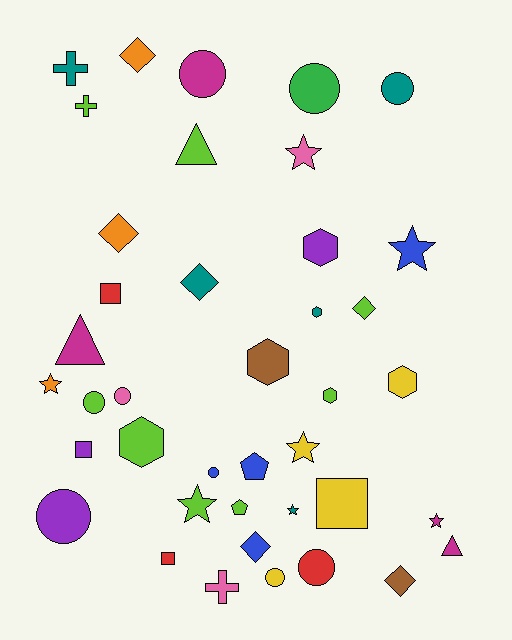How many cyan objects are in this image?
There are no cyan objects.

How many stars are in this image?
There are 7 stars.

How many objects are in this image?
There are 40 objects.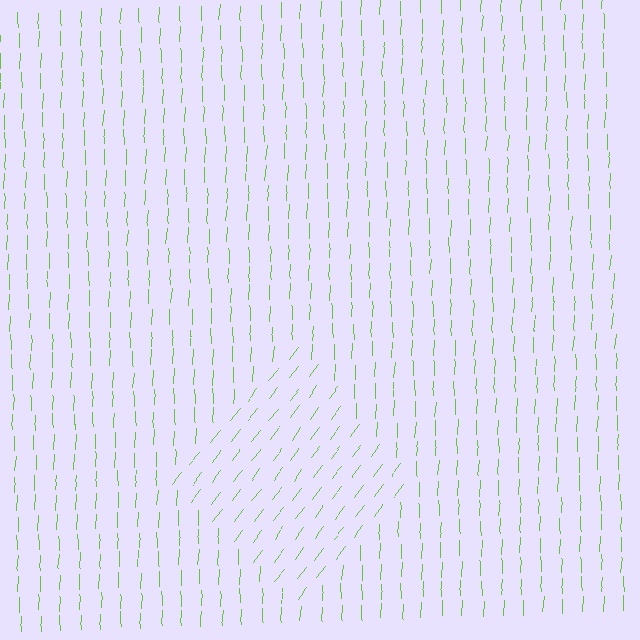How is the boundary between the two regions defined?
The boundary is defined purely by a change in line orientation (approximately 35 degrees difference). All lines are the same color and thickness.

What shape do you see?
I see a diamond.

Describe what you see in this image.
The image is filled with small lime line segments. A diamond region in the image has lines oriented differently from the surrounding lines, creating a visible texture boundary.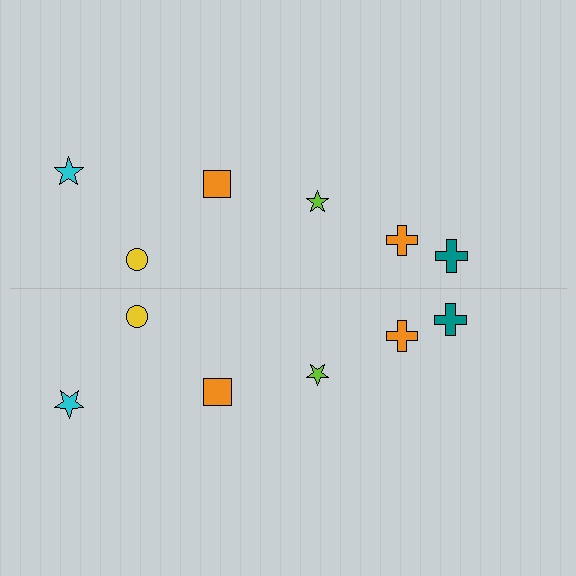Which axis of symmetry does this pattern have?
The pattern has a horizontal axis of symmetry running through the center of the image.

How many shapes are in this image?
There are 12 shapes in this image.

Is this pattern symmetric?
Yes, this pattern has bilateral (reflection) symmetry.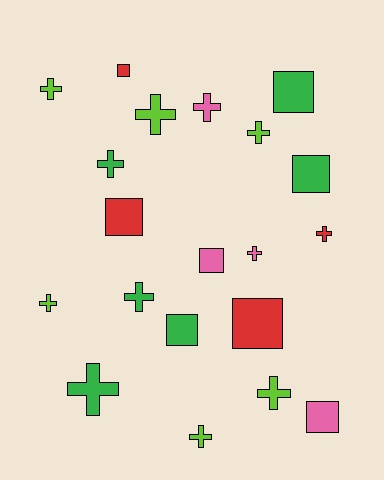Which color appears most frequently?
Lime, with 6 objects.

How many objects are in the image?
There are 20 objects.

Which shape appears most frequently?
Cross, with 12 objects.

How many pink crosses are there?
There are 2 pink crosses.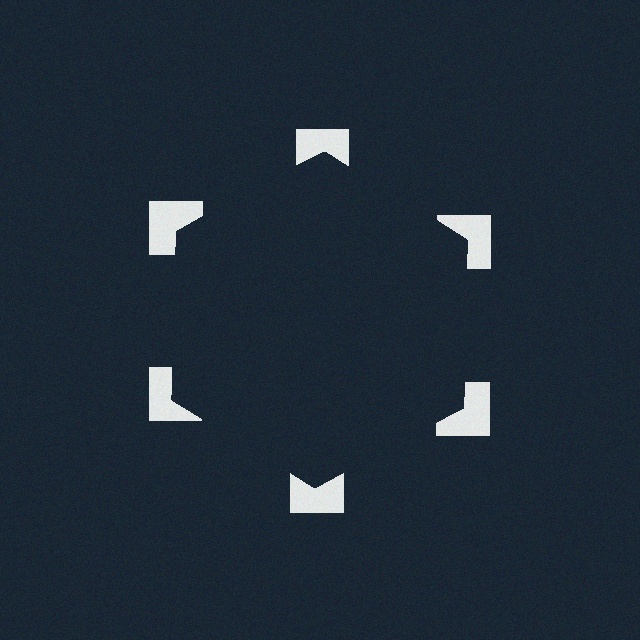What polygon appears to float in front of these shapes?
An illusory hexagon — its edges are inferred from the aligned wedge cuts in the notched squares, not physically drawn.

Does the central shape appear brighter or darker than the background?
It typically appears slightly darker than the background, even though no actual brightness change is drawn.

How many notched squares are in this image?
There are 6 — one at each vertex of the illusory hexagon.